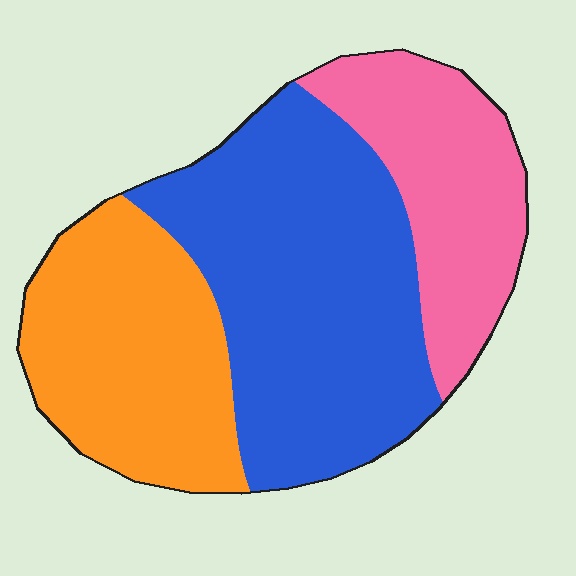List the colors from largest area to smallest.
From largest to smallest: blue, orange, pink.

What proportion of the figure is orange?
Orange takes up about one third (1/3) of the figure.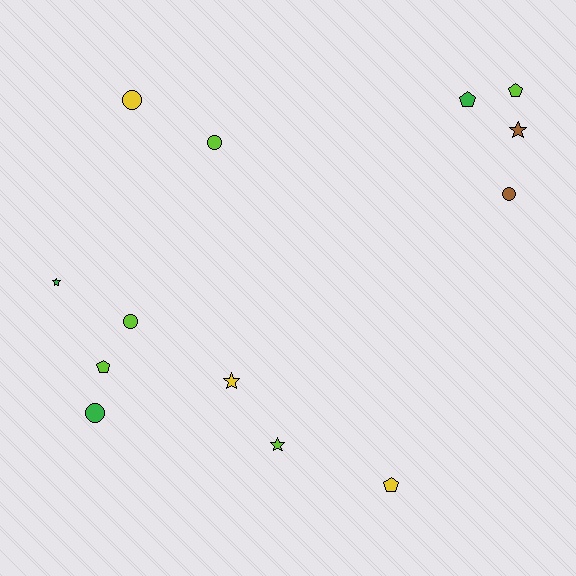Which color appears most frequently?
Lime, with 5 objects.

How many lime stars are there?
There is 1 lime star.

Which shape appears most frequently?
Circle, with 5 objects.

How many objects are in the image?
There are 13 objects.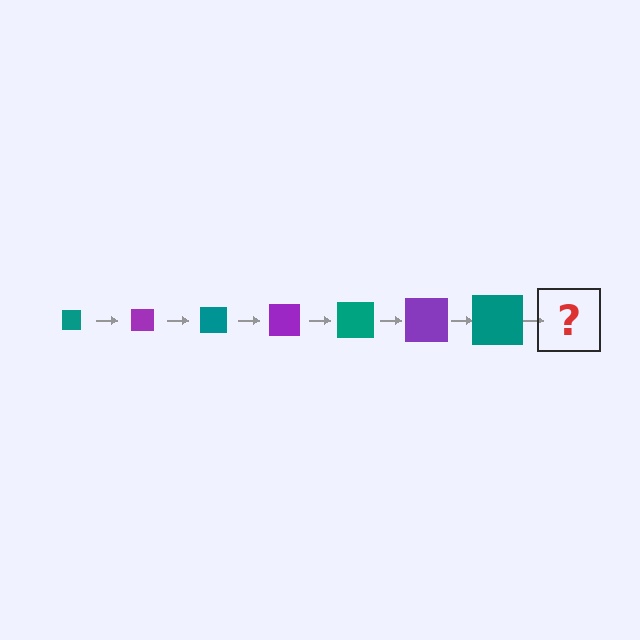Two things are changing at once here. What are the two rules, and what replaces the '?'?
The two rules are that the square grows larger each step and the color cycles through teal and purple. The '?' should be a purple square, larger than the previous one.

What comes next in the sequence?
The next element should be a purple square, larger than the previous one.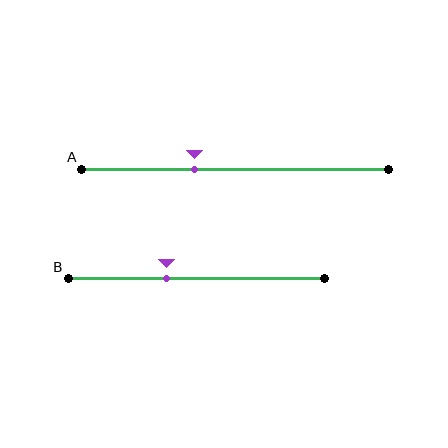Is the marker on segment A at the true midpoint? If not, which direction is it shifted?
No, the marker on segment A is shifted to the left by about 13% of the segment length.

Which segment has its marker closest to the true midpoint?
Segment B has its marker closest to the true midpoint.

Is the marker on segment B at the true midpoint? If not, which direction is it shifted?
No, the marker on segment B is shifted to the left by about 12% of the segment length.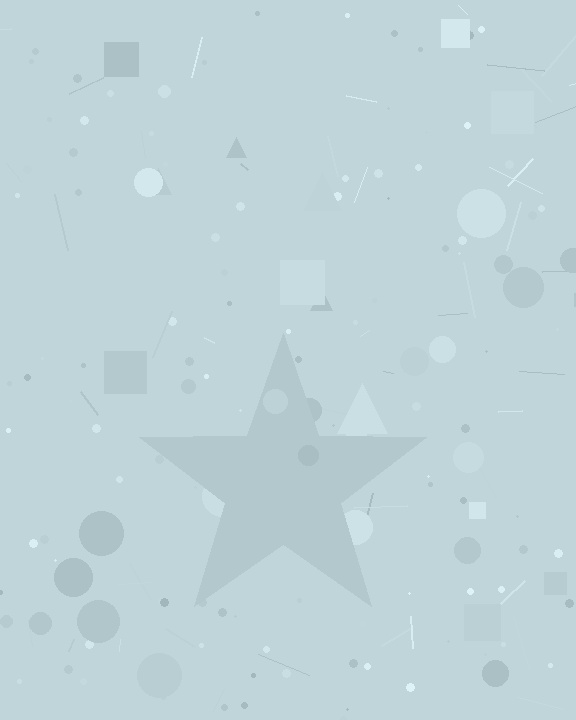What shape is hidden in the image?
A star is hidden in the image.